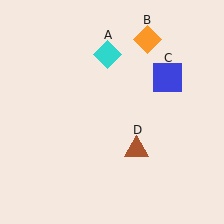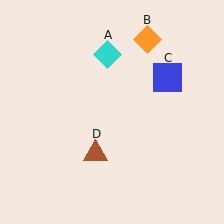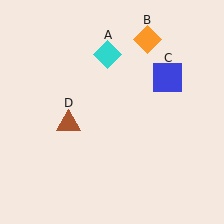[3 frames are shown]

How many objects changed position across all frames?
1 object changed position: brown triangle (object D).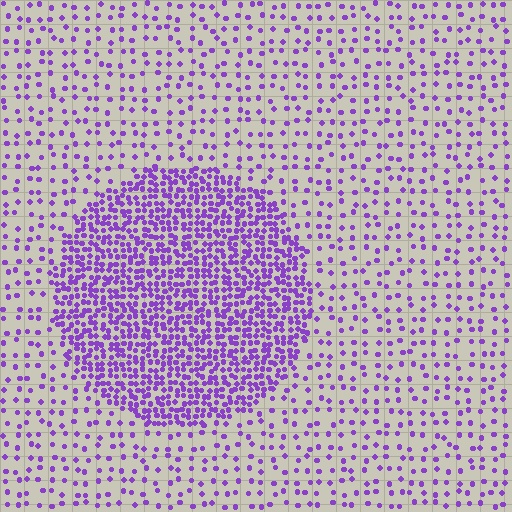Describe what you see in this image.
The image contains small purple elements arranged at two different densities. A circle-shaped region is visible where the elements are more densely packed than the surrounding area.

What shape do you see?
I see a circle.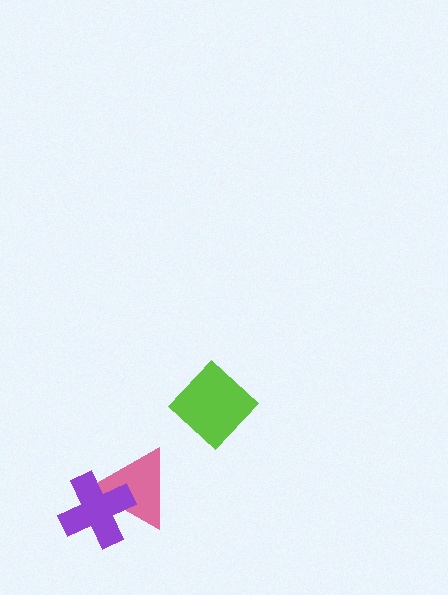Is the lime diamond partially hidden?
No, no other shape covers it.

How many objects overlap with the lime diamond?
0 objects overlap with the lime diamond.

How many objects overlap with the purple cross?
1 object overlaps with the purple cross.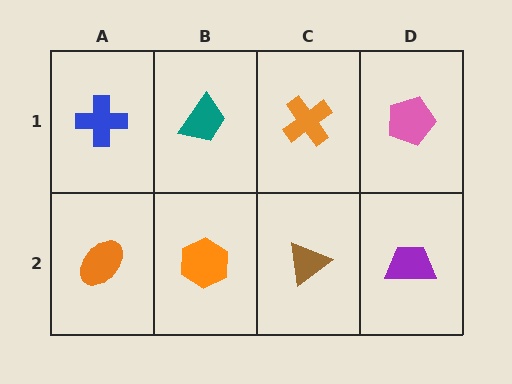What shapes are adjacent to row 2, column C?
An orange cross (row 1, column C), an orange hexagon (row 2, column B), a purple trapezoid (row 2, column D).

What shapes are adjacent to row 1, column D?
A purple trapezoid (row 2, column D), an orange cross (row 1, column C).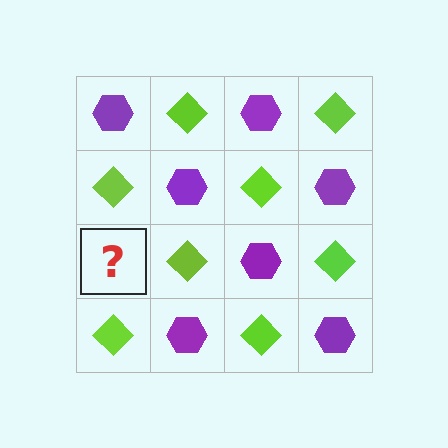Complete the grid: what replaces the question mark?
The question mark should be replaced with a purple hexagon.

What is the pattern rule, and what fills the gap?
The rule is that it alternates purple hexagon and lime diamond in a checkerboard pattern. The gap should be filled with a purple hexagon.